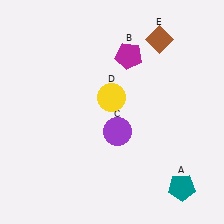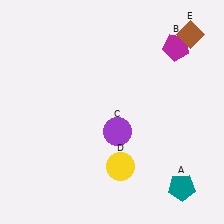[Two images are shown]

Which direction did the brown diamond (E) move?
The brown diamond (E) moved right.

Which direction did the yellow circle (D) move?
The yellow circle (D) moved down.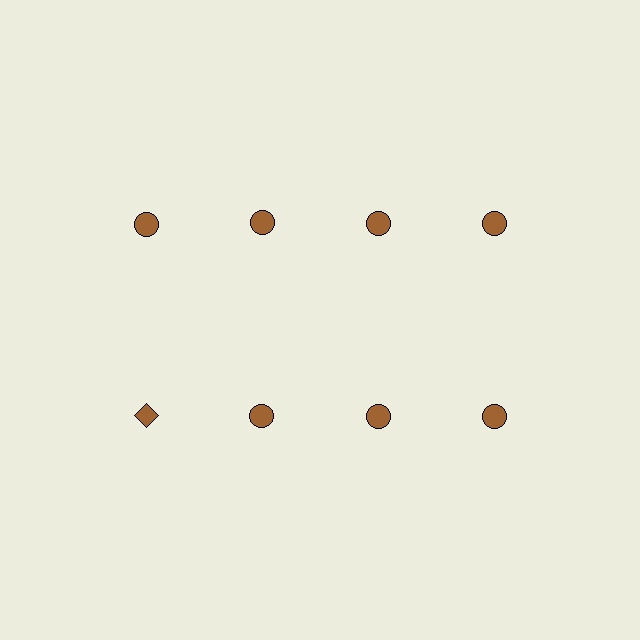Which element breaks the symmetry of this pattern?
The brown diamond in the second row, leftmost column breaks the symmetry. All other shapes are brown circles.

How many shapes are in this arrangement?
There are 8 shapes arranged in a grid pattern.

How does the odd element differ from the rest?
It has a different shape: diamond instead of circle.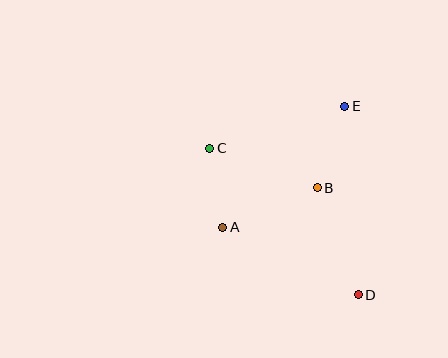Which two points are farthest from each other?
Points C and D are farthest from each other.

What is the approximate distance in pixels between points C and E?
The distance between C and E is approximately 141 pixels.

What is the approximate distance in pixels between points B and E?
The distance between B and E is approximately 86 pixels.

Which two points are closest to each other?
Points A and C are closest to each other.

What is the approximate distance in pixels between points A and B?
The distance between A and B is approximately 102 pixels.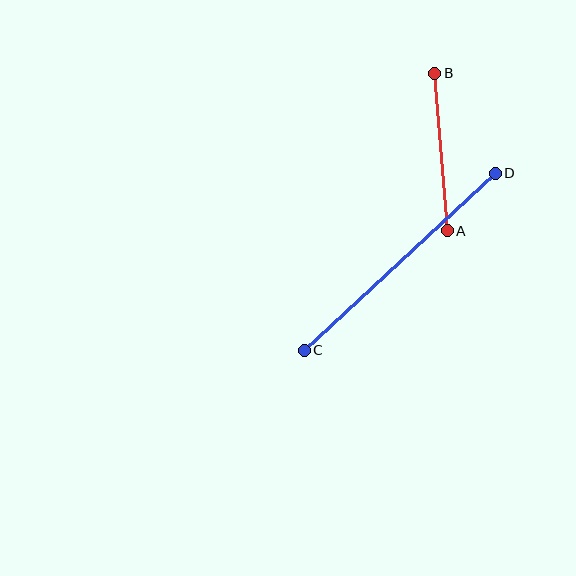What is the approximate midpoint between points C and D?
The midpoint is at approximately (400, 262) pixels.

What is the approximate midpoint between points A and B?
The midpoint is at approximately (441, 152) pixels.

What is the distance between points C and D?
The distance is approximately 260 pixels.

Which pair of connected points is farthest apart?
Points C and D are farthest apart.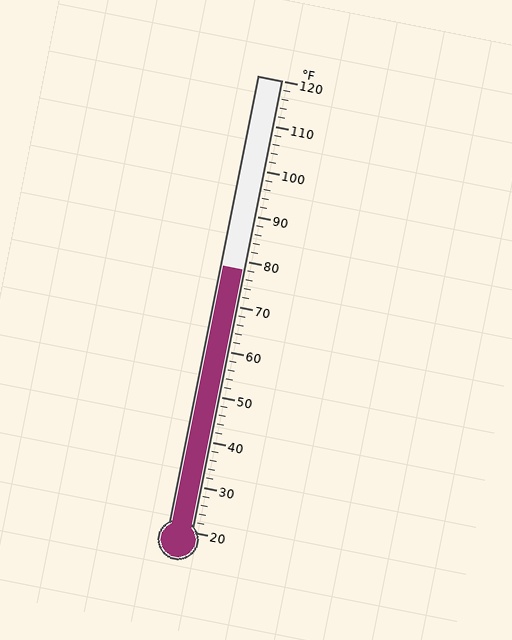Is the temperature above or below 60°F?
The temperature is above 60°F.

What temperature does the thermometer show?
The thermometer shows approximately 78°F.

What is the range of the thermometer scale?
The thermometer scale ranges from 20°F to 120°F.